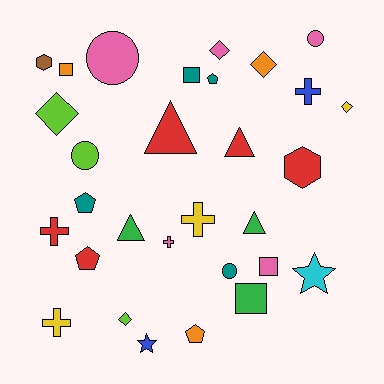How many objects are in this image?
There are 30 objects.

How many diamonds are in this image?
There are 5 diamonds.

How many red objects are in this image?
There are 5 red objects.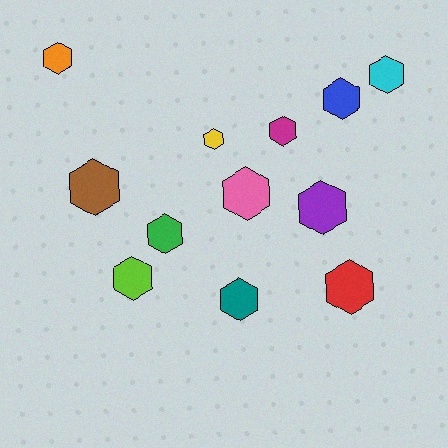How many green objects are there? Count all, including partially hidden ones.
There is 1 green object.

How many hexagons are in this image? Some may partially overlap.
There are 12 hexagons.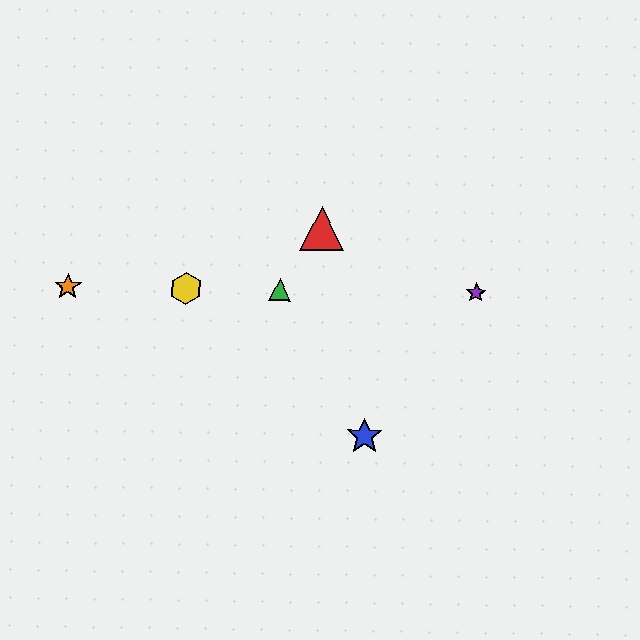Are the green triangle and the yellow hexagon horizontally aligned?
Yes, both are at y≈290.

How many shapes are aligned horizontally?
4 shapes (the green triangle, the yellow hexagon, the purple star, the orange star) are aligned horizontally.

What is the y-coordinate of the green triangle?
The green triangle is at y≈290.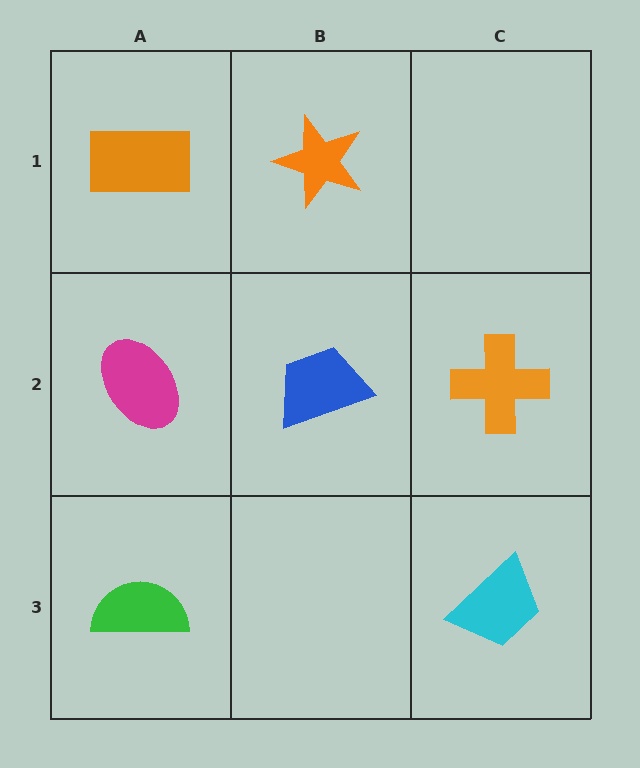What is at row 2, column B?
A blue trapezoid.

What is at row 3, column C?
A cyan trapezoid.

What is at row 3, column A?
A green semicircle.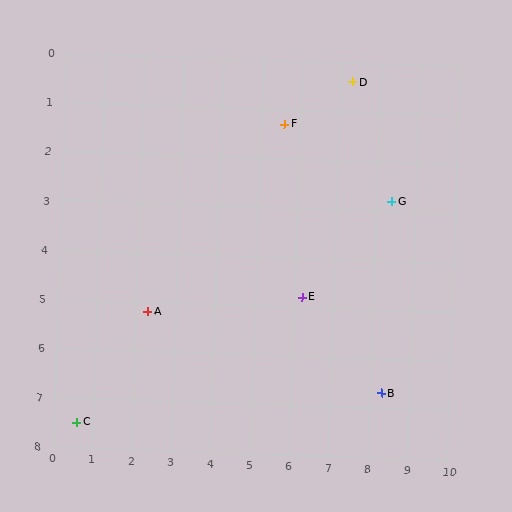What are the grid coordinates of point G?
Point G is at approximately (8.4, 2.8).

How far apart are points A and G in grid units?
Points A and G are about 6.6 grid units apart.